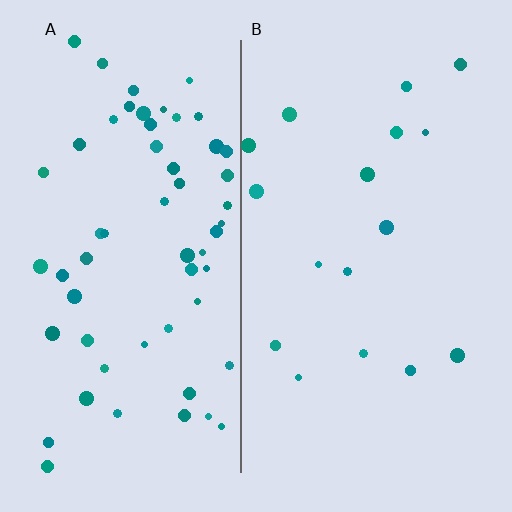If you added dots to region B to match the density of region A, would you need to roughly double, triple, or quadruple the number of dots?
Approximately triple.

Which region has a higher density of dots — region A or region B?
A (the left).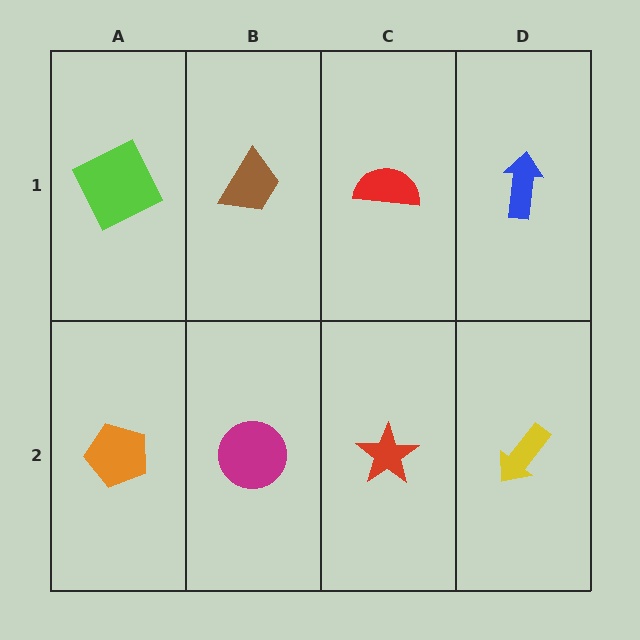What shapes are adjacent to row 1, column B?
A magenta circle (row 2, column B), a lime square (row 1, column A), a red semicircle (row 1, column C).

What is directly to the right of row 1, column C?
A blue arrow.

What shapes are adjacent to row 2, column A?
A lime square (row 1, column A), a magenta circle (row 2, column B).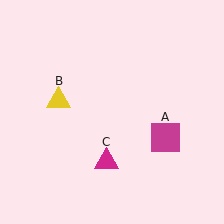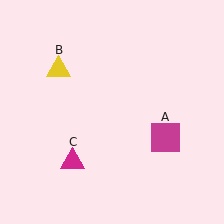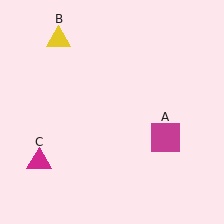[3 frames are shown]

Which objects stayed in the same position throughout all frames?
Magenta square (object A) remained stationary.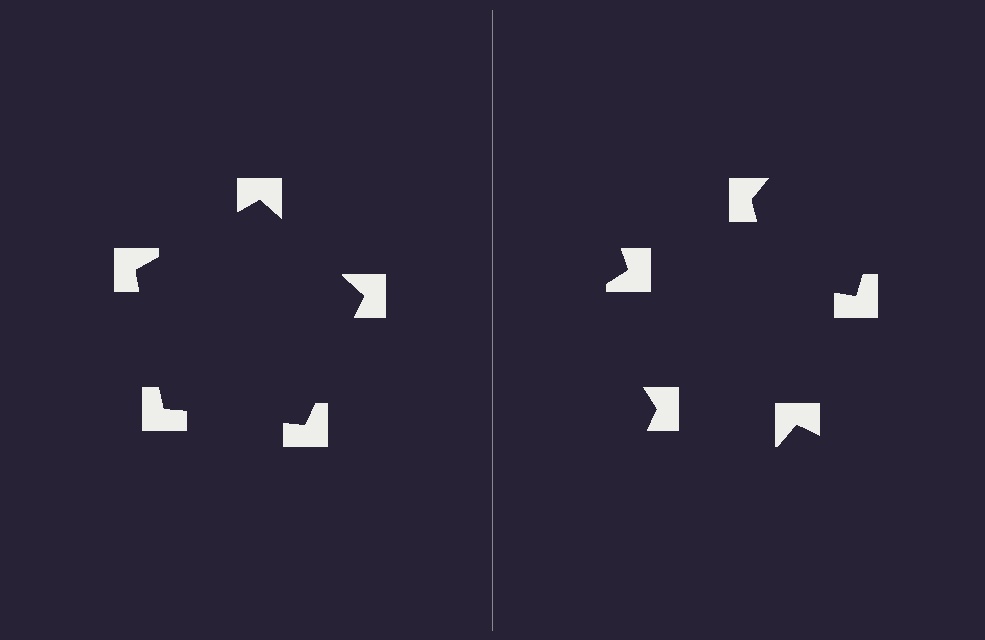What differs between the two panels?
The notched squares are positioned identically on both sides; only the wedge orientations differ. On the left they align to a pentagon; on the right they are misaligned.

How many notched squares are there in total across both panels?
10 — 5 on each side.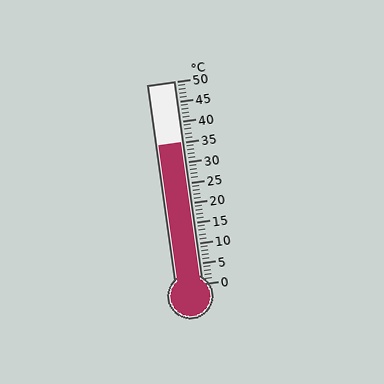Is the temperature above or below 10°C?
The temperature is above 10°C.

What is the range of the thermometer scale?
The thermometer scale ranges from 0°C to 50°C.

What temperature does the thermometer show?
The thermometer shows approximately 35°C.